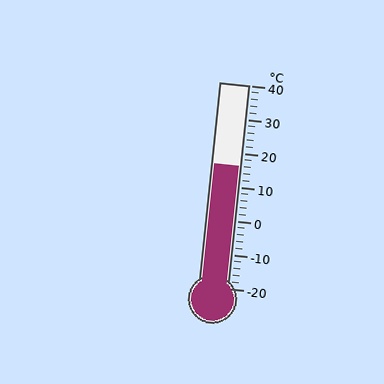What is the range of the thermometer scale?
The thermometer scale ranges from -20°C to 40°C.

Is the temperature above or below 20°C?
The temperature is below 20°C.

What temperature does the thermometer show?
The thermometer shows approximately 16°C.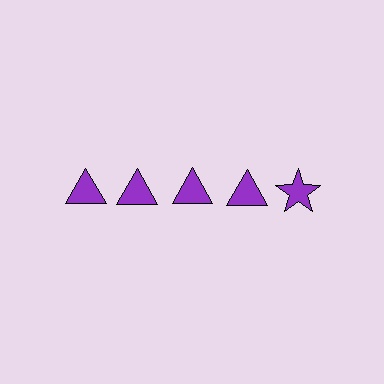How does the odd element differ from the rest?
It has a different shape: star instead of triangle.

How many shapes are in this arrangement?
There are 5 shapes arranged in a grid pattern.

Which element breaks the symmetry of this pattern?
The purple star in the top row, rightmost column breaks the symmetry. All other shapes are purple triangles.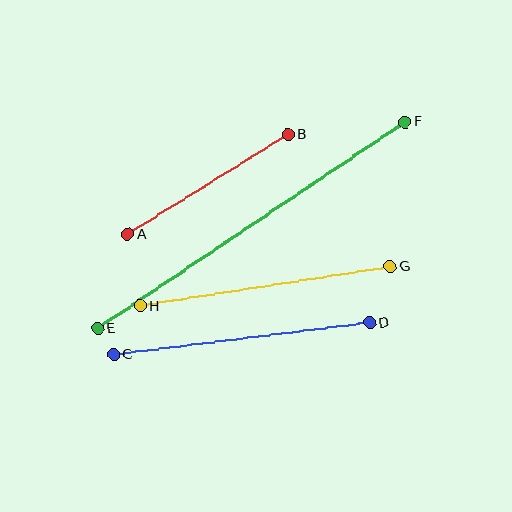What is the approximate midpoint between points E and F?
The midpoint is at approximately (251, 225) pixels.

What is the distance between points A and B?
The distance is approximately 189 pixels.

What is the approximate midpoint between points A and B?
The midpoint is at approximately (208, 184) pixels.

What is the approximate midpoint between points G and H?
The midpoint is at approximately (265, 286) pixels.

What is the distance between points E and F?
The distance is approximately 370 pixels.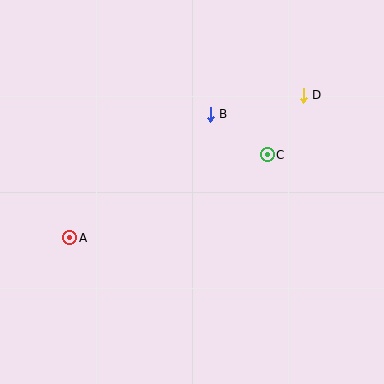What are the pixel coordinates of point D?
Point D is at (303, 95).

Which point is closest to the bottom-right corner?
Point C is closest to the bottom-right corner.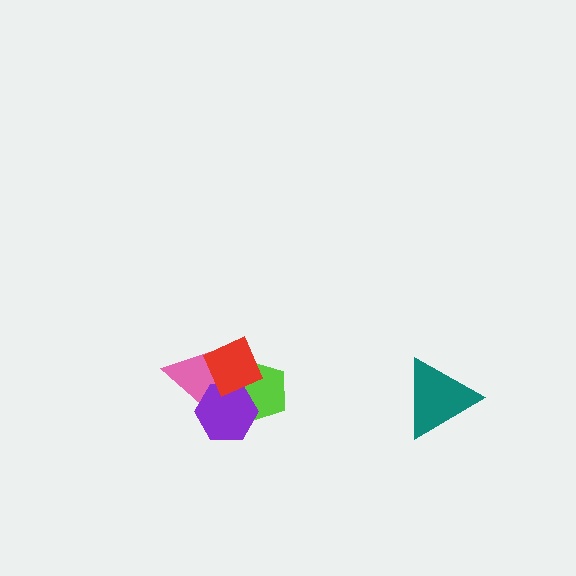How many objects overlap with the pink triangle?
3 objects overlap with the pink triangle.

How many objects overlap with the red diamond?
3 objects overlap with the red diamond.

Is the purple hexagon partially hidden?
Yes, it is partially covered by another shape.